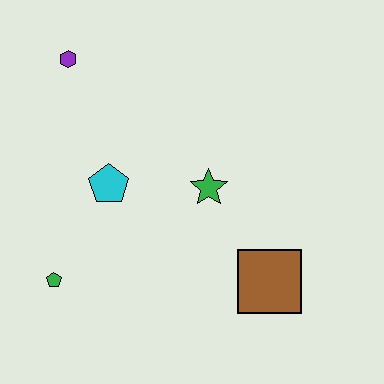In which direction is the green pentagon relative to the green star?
The green pentagon is to the left of the green star.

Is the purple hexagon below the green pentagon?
No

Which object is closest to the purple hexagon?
The cyan pentagon is closest to the purple hexagon.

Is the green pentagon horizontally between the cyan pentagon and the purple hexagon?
No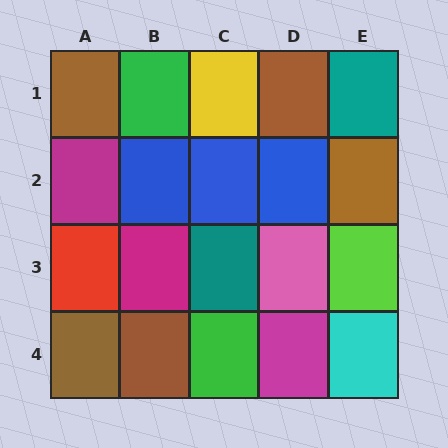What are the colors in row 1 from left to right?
Brown, green, yellow, brown, teal.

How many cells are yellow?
1 cell is yellow.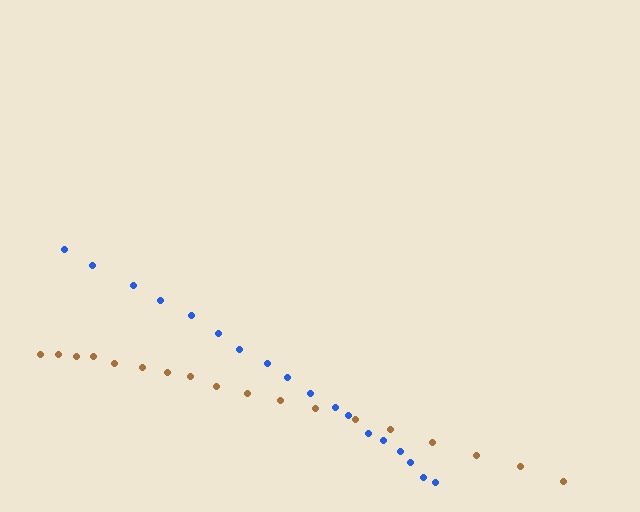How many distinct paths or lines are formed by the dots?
There are 2 distinct paths.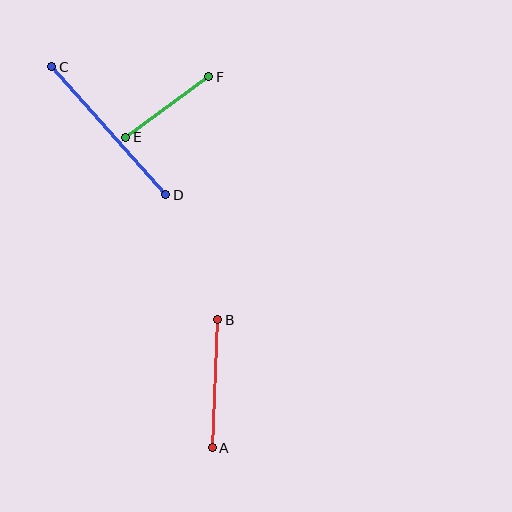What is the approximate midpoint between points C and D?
The midpoint is at approximately (109, 131) pixels.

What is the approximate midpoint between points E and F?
The midpoint is at approximately (167, 107) pixels.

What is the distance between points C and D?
The distance is approximately 171 pixels.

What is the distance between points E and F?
The distance is approximately 103 pixels.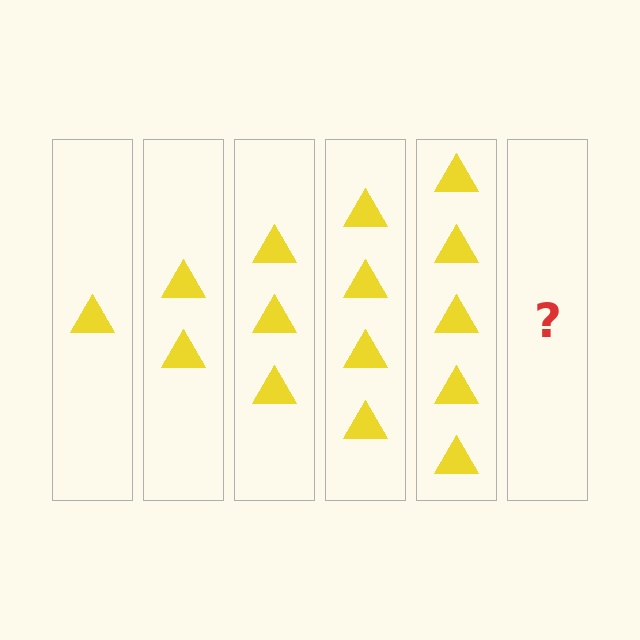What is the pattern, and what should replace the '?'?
The pattern is that each step adds one more triangle. The '?' should be 6 triangles.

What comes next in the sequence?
The next element should be 6 triangles.